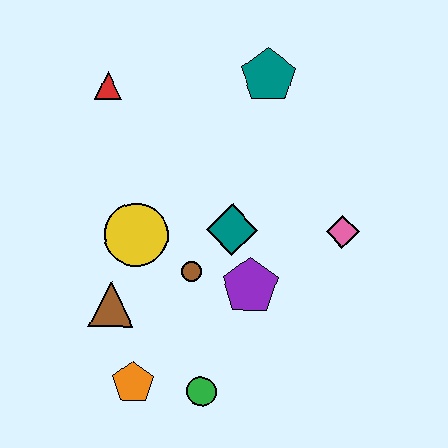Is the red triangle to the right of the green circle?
No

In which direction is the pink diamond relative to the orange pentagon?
The pink diamond is to the right of the orange pentagon.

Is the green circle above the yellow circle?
No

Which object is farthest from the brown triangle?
The teal pentagon is farthest from the brown triangle.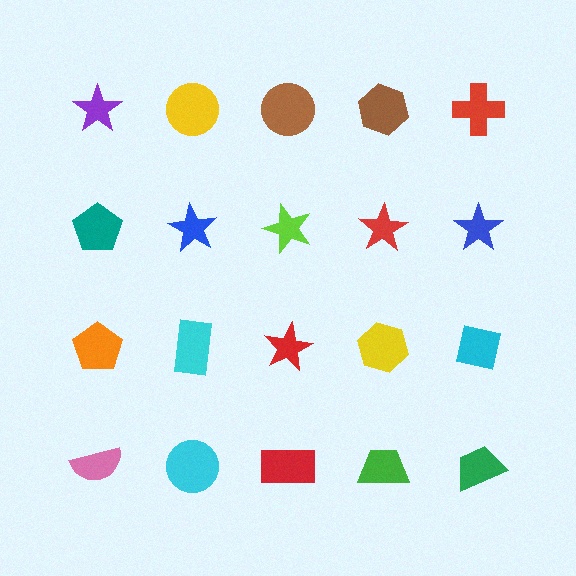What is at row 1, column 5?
A red cross.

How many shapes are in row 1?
5 shapes.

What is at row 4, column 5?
A green trapezoid.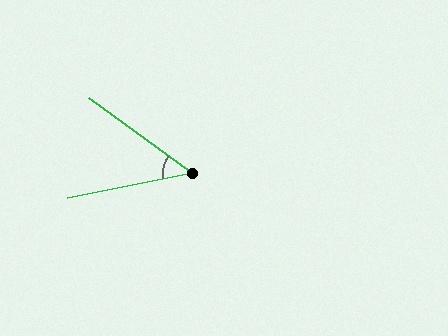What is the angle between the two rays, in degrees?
Approximately 47 degrees.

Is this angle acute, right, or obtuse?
It is acute.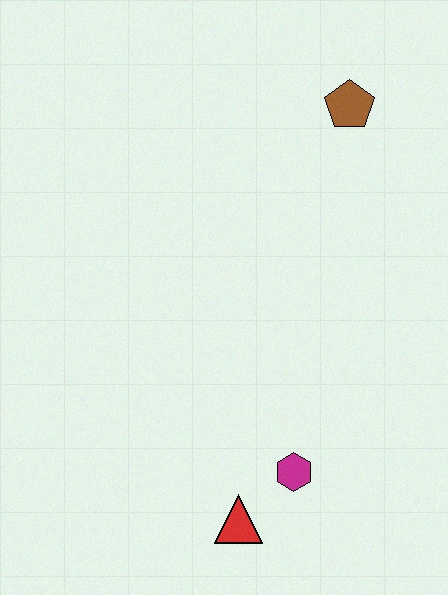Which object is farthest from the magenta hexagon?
The brown pentagon is farthest from the magenta hexagon.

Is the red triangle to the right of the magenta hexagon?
No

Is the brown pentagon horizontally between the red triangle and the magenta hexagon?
No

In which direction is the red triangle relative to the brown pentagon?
The red triangle is below the brown pentagon.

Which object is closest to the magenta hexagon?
The red triangle is closest to the magenta hexagon.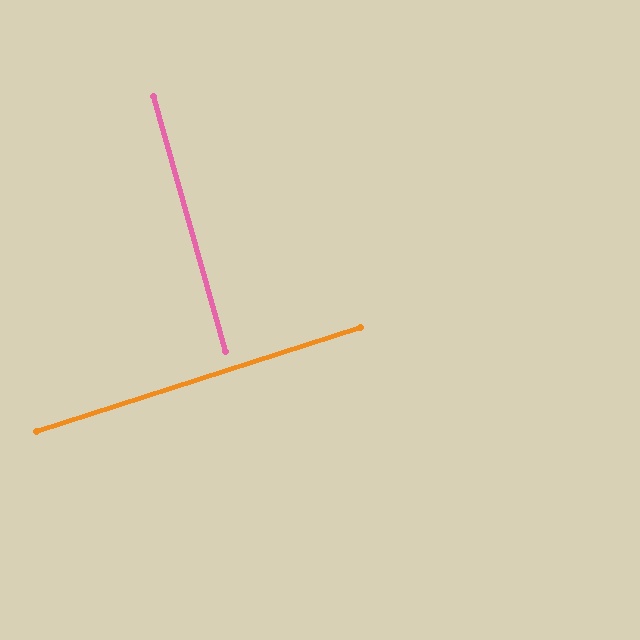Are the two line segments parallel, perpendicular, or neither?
Perpendicular — they meet at approximately 88°.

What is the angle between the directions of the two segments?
Approximately 88 degrees.